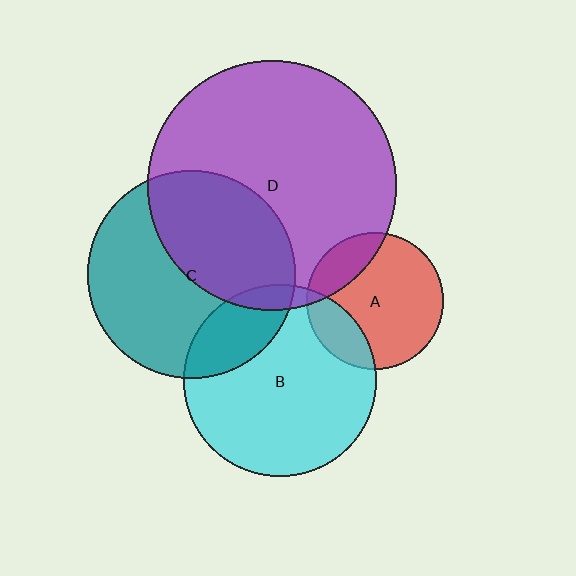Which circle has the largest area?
Circle D (purple).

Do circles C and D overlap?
Yes.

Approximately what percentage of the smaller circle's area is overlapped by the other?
Approximately 45%.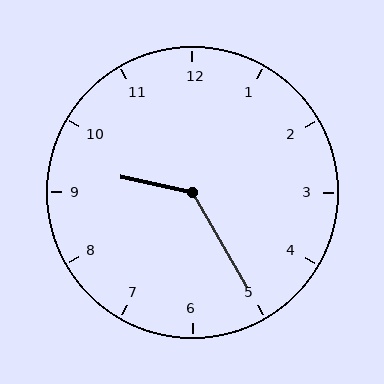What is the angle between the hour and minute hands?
Approximately 132 degrees.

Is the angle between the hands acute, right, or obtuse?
It is obtuse.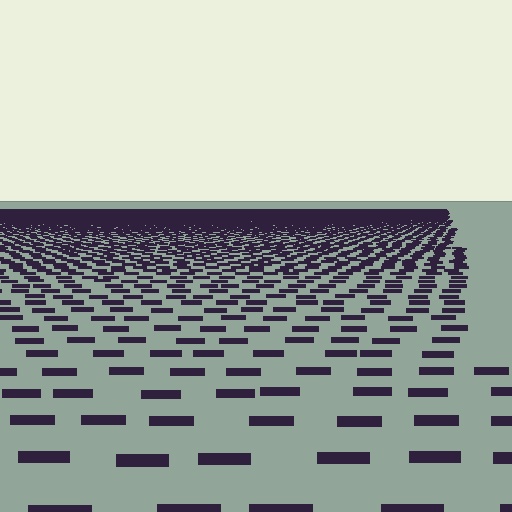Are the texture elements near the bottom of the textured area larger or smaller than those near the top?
Larger. Near the bottom, elements are closer to the viewer and appear at a bigger on-screen size.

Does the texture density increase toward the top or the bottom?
Density increases toward the top.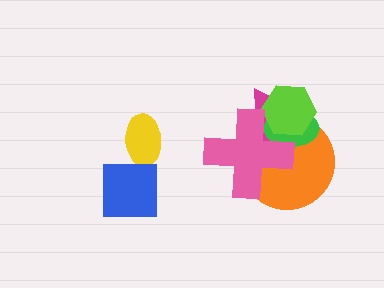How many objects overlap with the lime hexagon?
4 objects overlap with the lime hexagon.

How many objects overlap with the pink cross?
4 objects overlap with the pink cross.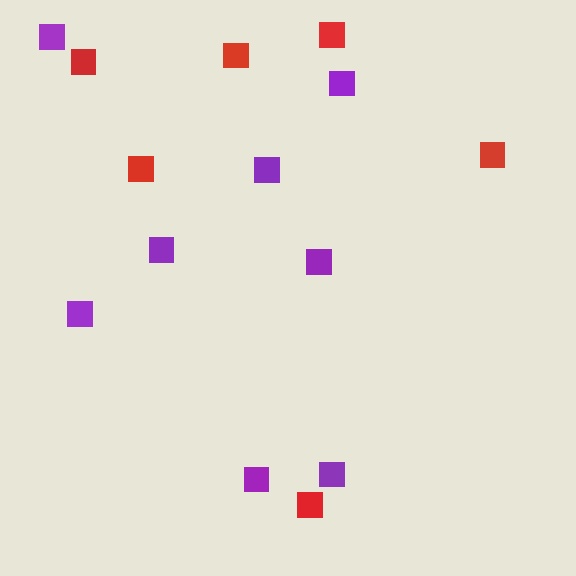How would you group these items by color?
There are 2 groups: one group of purple squares (8) and one group of red squares (6).